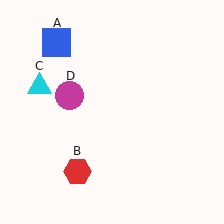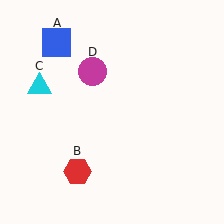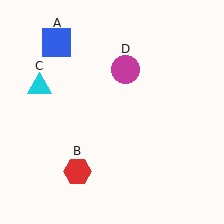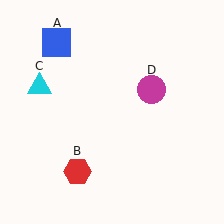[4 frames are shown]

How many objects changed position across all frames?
1 object changed position: magenta circle (object D).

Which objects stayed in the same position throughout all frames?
Blue square (object A) and red hexagon (object B) and cyan triangle (object C) remained stationary.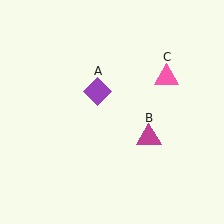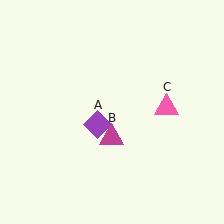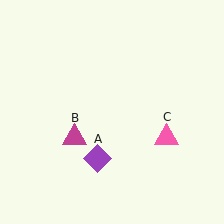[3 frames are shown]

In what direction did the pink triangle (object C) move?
The pink triangle (object C) moved down.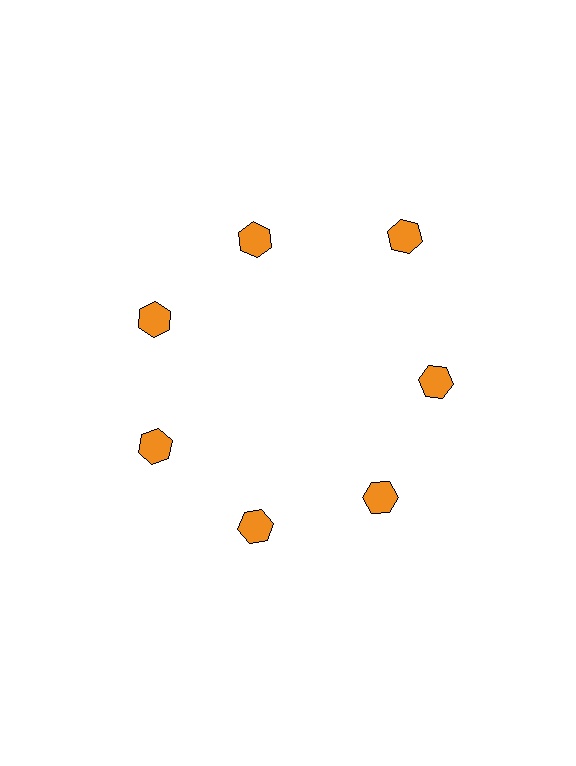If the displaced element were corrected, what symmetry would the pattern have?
It would have 7-fold rotational symmetry — the pattern would map onto itself every 51 degrees.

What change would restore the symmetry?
The symmetry would be restored by moving it inward, back onto the ring so that all 7 hexagons sit at equal angles and equal distance from the center.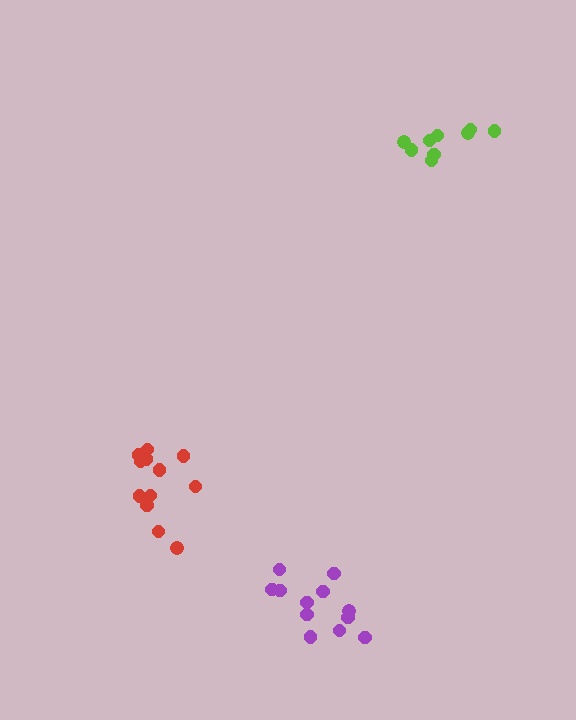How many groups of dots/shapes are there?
There are 3 groups.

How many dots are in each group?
Group 1: 9 dots, Group 2: 12 dots, Group 3: 12 dots (33 total).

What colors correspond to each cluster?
The clusters are colored: lime, purple, red.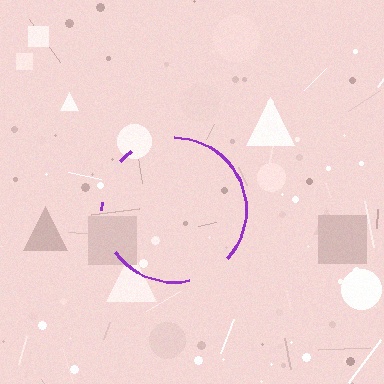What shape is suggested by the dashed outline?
The dashed outline suggests a circle.